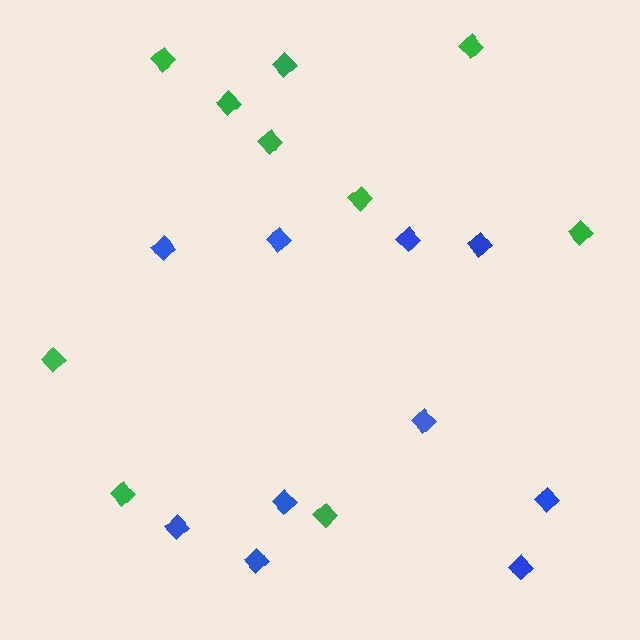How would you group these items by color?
There are 2 groups: one group of blue diamonds (10) and one group of green diamonds (10).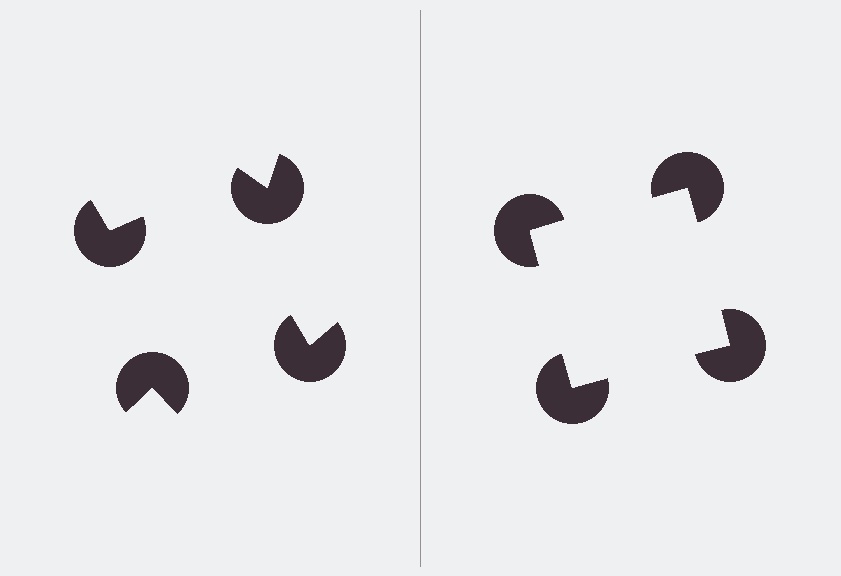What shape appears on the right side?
An illusory square.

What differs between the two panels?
The pac-man discs are positioned identically on both sides; only the wedge orientations differ. On the right they align to a square; on the left they are misaligned.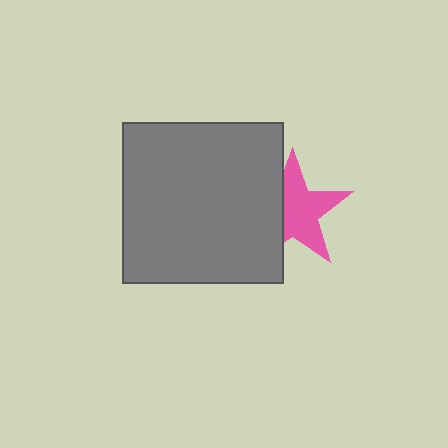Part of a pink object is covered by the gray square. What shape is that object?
It is a star.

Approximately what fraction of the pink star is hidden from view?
Roughly 35% of the pink star is hidden behind the gray square.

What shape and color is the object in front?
The object in front is a gray square.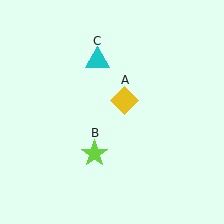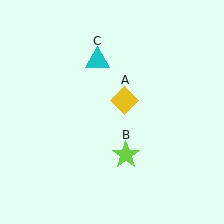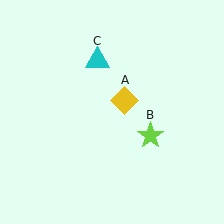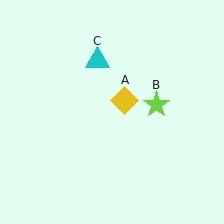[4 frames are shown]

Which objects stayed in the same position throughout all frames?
Yellow diamond (object A) and cyan triangle (object C) remained stationary.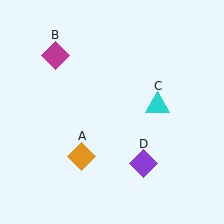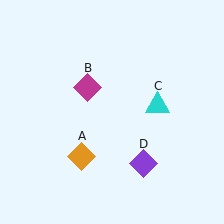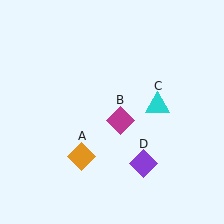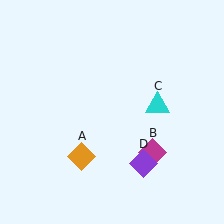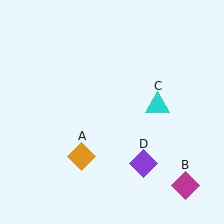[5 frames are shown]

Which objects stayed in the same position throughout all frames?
Orange diamond (object A) and cyan triangle (object C) and purple diamond (object D) remained stationary.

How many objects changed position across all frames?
1 object changed position: magenta diamond (object B).